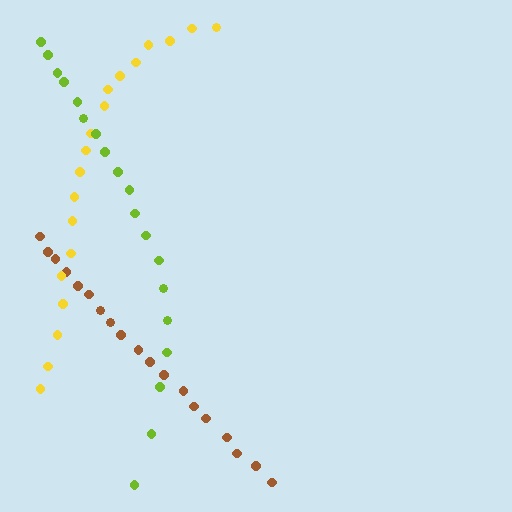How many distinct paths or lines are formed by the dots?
There are 3 distinct paths.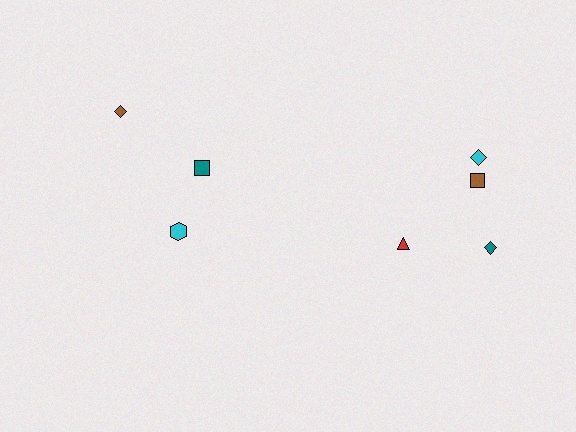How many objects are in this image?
There are 7 objects.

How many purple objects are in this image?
There are no purple objects.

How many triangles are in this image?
There is 1 triangle.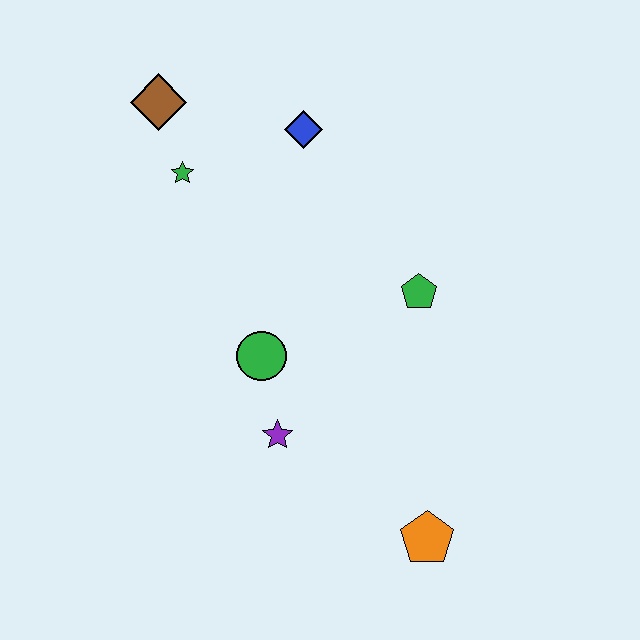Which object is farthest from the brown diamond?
The orange pentagon is farthest from the brown diamond.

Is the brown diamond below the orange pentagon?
No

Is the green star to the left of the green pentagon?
Yes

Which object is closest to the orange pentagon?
The purple star is closest to the orange pentagon.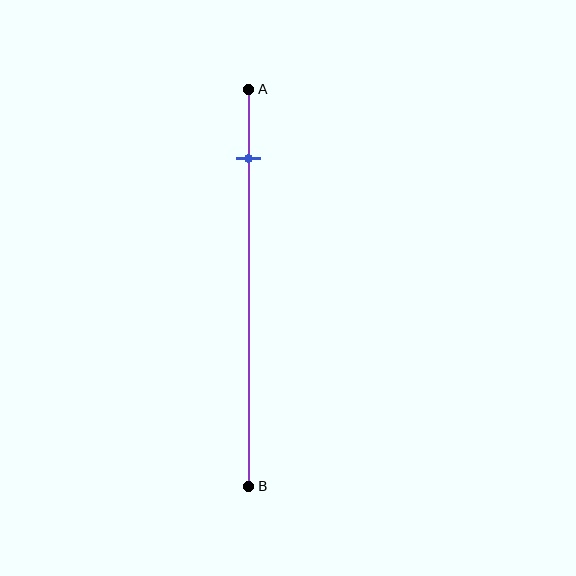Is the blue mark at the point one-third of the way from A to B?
No, the mark is at about 15% from A, not at the 33% one-third point.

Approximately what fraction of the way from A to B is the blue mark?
The blue mark is approximately 15% of the way from A to B.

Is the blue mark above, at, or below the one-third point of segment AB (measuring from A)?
The blue mark is above the one-third point of segment AB.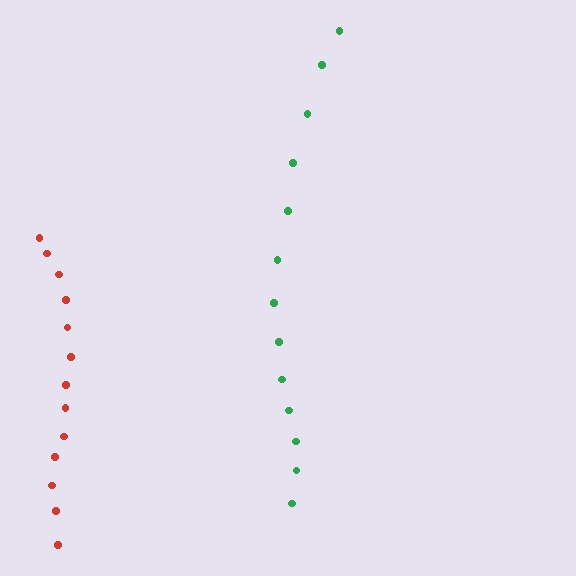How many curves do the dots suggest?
There are 2 distinct paths.